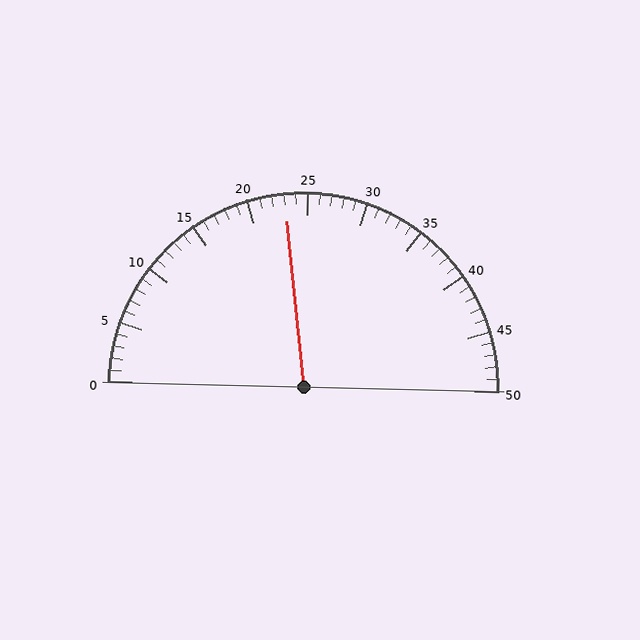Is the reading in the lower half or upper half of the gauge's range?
The reading is in the lower half of the range (0 to 50).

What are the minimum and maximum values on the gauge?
The gauge ranges from 0 to 50.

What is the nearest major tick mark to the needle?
The nearest major tick mark is 25.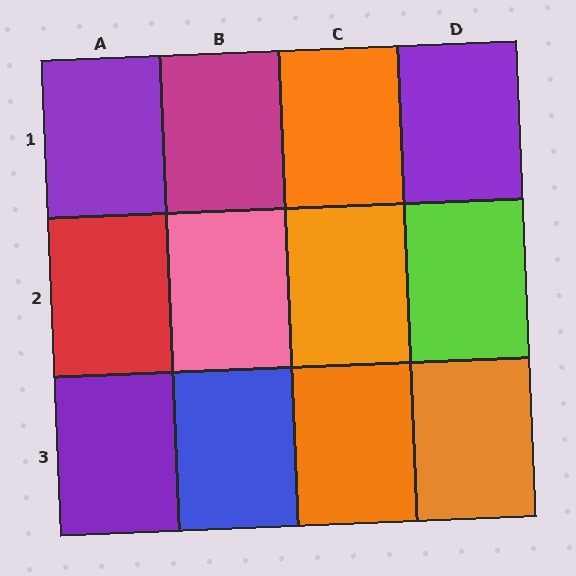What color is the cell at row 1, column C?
Orange.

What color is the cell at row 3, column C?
Orange.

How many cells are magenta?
1 cell is magenta.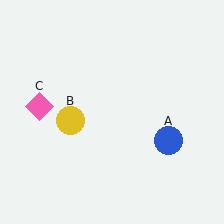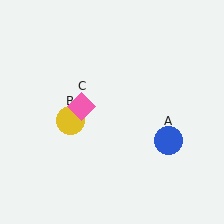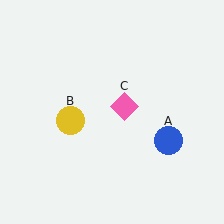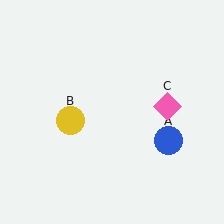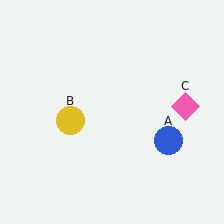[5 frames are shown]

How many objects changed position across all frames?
1 object changed position: pink diamond (object C).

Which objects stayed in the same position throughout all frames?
Blue circle (object A) and yellow circle (object B) remained stationary.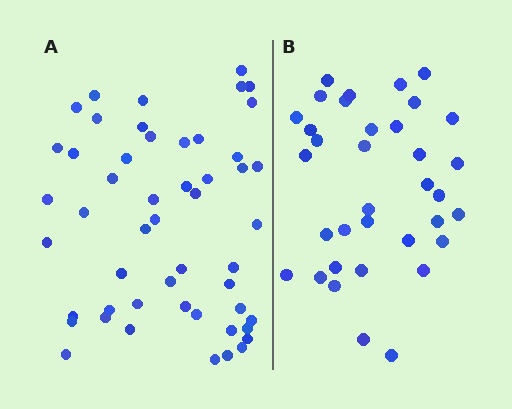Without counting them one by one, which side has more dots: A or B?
Region A (the left region) has more dots.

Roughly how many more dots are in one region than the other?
Region A has approximately 15 more dots than region B.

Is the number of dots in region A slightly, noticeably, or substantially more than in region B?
Region A has substantially more. The ratio is roughly 1.5 to 1.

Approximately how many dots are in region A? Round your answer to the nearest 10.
About 50 dots. (The exact count is 51, which rounds to 50.)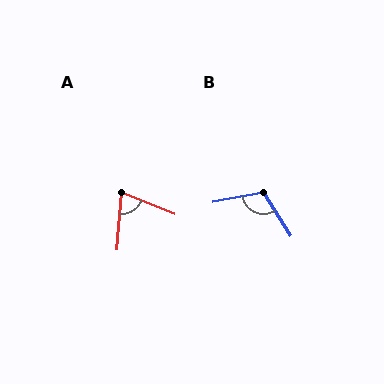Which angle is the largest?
B, at approximately 112 degrees.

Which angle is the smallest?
A, at approximately 72 degrees.